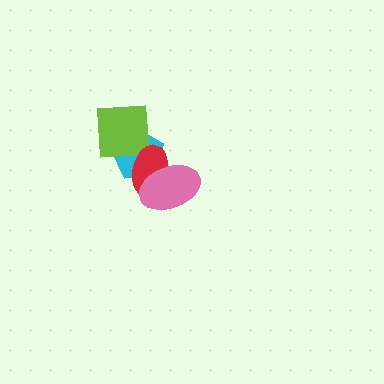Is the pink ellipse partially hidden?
No, no other shape covers it.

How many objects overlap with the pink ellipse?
2 objects overlap with the pink ellipse.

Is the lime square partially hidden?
Yes, it is partially covered by another shape.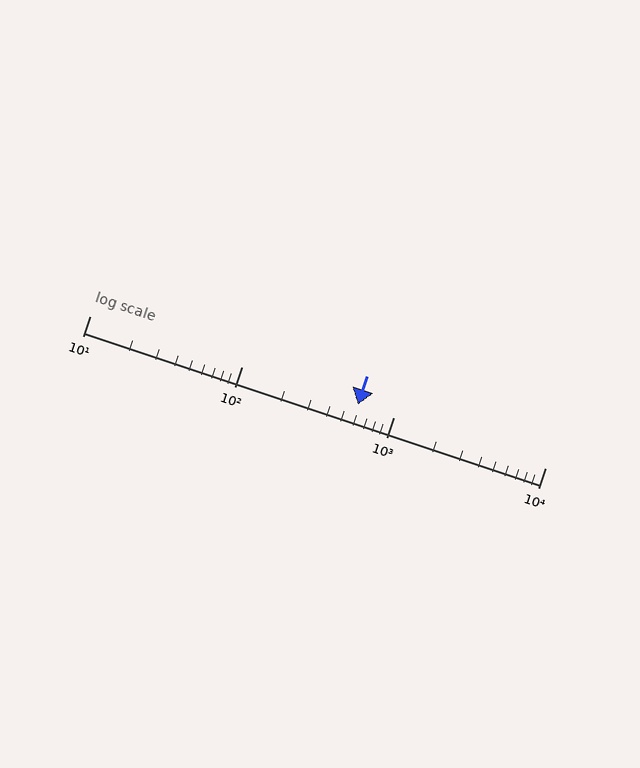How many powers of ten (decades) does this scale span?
The scale spans 3 decades, from 10 to 10000.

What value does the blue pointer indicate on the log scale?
The pointer indicates approximately 580.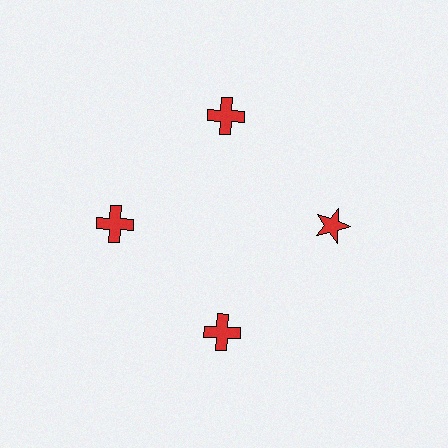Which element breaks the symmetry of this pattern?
The red star at roughly the 3 o'clock position breaks the symmetry. All other shapes are red crosses.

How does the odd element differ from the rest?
It has a different shape: star instead of cross.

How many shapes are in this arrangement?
There are 4 shapes arranged in a ring pattern.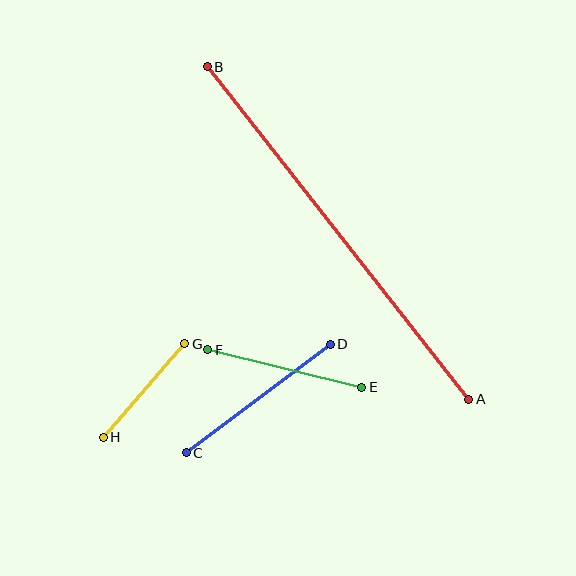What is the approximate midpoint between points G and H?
The midpoint is at approximately (144, 391) pixels.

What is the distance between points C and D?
The distance is approximately 181 pixels.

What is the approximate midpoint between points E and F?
The midpoint is at approximately (285, 368) pixels.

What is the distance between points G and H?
The distance is approximately 124 pixels.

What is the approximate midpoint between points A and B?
The midpoint is at approximately (338, 233) pixels.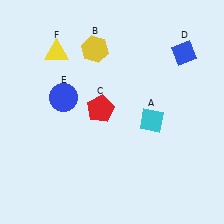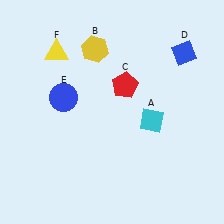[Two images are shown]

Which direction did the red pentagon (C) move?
The red pentagon (C) moved right.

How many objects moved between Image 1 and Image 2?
1 object moved between the two images.